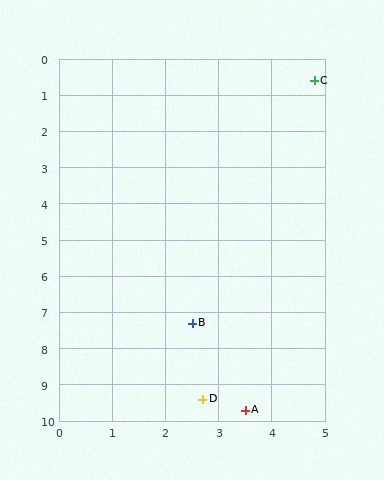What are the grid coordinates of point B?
Point B is at approximately (2.5, 7.3).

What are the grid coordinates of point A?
Point A is at approximately (3.5, 9.7).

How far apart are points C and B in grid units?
Points C and B are about 7.1 grid units apart.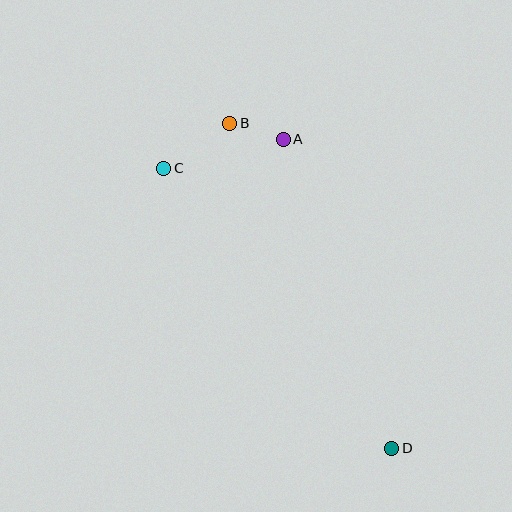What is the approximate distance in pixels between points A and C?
The distance between A and C is approximately 123 pixels.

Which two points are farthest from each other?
Points B and D are farthest from each other.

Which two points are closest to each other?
Points A and B are closest to each other.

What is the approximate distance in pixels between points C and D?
The distance between C and D is approximately 361 pixels.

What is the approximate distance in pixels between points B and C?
The distance between B and C is approximately 80 pixels.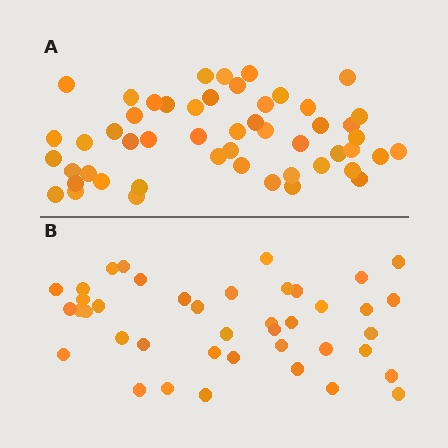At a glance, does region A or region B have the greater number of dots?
Region A (the top region) has more dots.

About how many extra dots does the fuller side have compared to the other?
Region A has roughly 10 or so more dots than region B.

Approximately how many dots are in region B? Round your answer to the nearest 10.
About 40 dots. (The exact count is 41, which rounds to 40.)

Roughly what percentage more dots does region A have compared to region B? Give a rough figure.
About 25% more.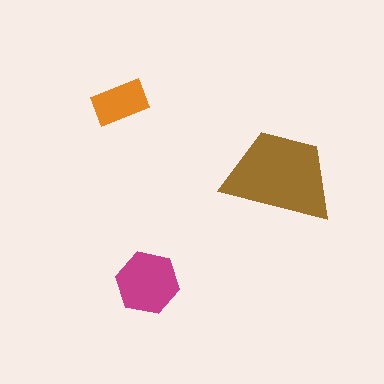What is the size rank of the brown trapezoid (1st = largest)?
1st.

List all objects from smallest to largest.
The orange rectangle, the magenta hexagon, the brown trapezoid.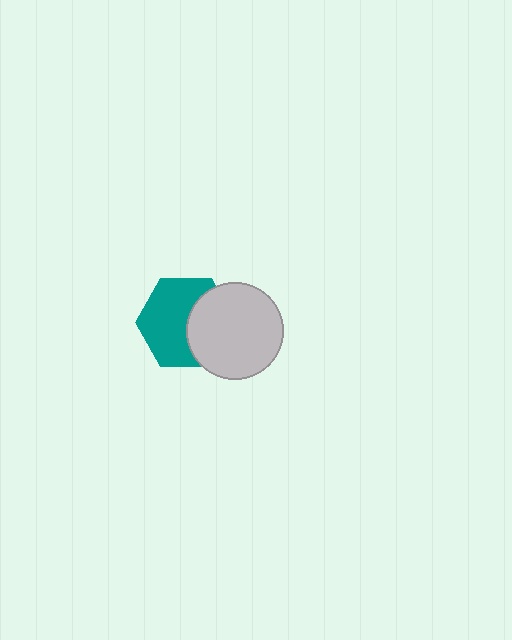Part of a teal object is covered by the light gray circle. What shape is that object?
It is a hexagon.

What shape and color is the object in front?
The object in front is a light gray circle.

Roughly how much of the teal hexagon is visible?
About half of it is visible (roughly 62%).